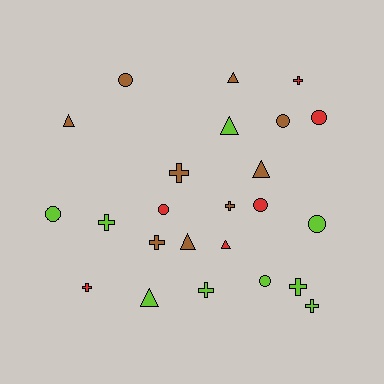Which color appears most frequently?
Brown, with 9 objects.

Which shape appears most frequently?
Cross, with 9 objects.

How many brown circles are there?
There are 2 brown circles.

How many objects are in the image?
There are 24 objects.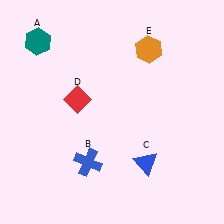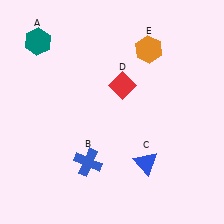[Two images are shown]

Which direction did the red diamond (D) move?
The red diamond (D) moved right.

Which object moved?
The red diamond (D) moved right.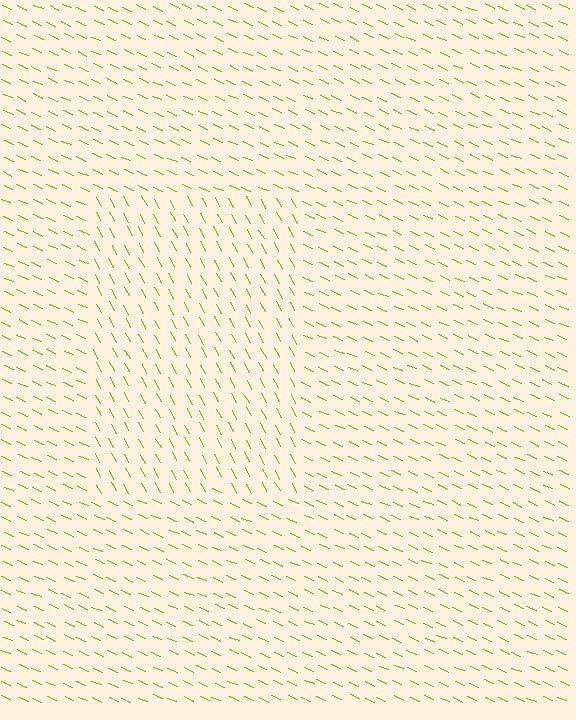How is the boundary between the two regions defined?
The boundary is defined purely by a change in line orientation (approximately 37 degrees difference). All lines are the same color and thickness.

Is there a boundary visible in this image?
Yes, there is a texture boundary formed by a change in line orientation.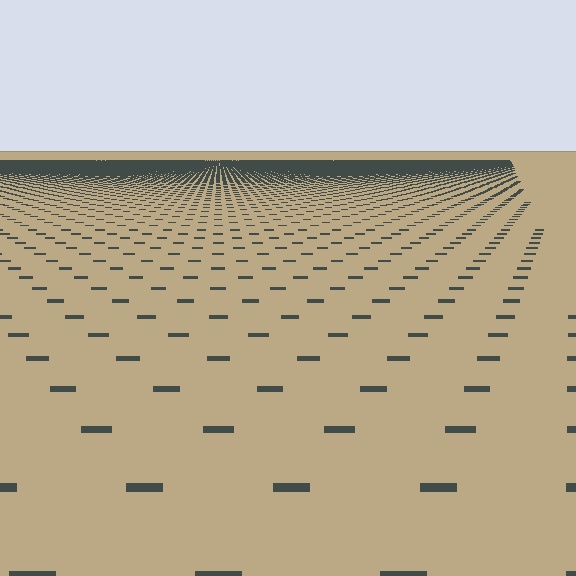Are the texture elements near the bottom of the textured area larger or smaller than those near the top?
Larger. Near the bottom, elements are closer to the viewer and appear at a bigger on-screen size.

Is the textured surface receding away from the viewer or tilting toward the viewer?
The surface is receding away from the viewer. Texture elements get smaller and denser toward the top.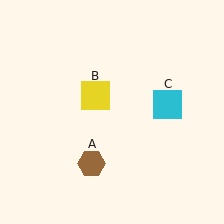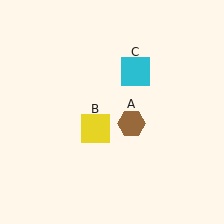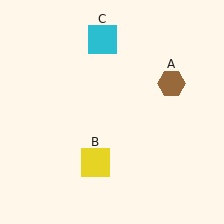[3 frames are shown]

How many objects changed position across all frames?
3 objects changed position: brown hexagon (object A), yellow square (object B), cyan square (object C).